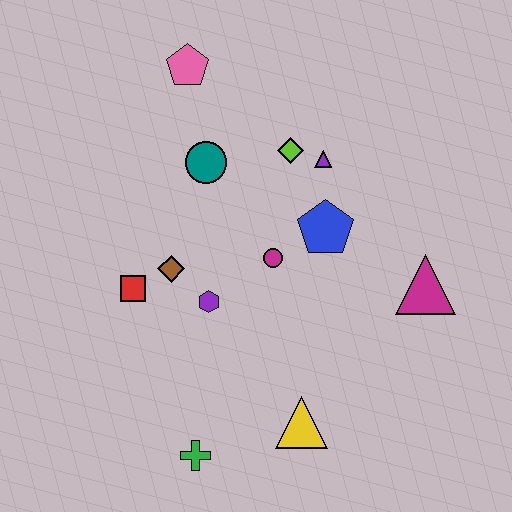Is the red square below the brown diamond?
Yes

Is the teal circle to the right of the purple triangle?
No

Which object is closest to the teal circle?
The lime diamond is closest to the teal circle.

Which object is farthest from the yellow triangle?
The pink pentagon is farthest from the yellow triangle.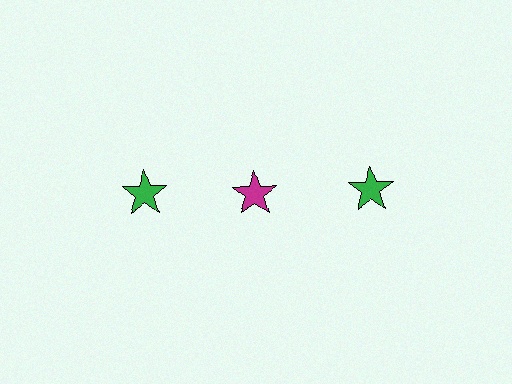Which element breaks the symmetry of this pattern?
The magenta star in the top row, second from left column breaks the symmetry. All other shapes are green stars.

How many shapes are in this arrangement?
There are 3 shapes arranged in a grid pattern.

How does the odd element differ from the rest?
It has a different color: magenta instead of green.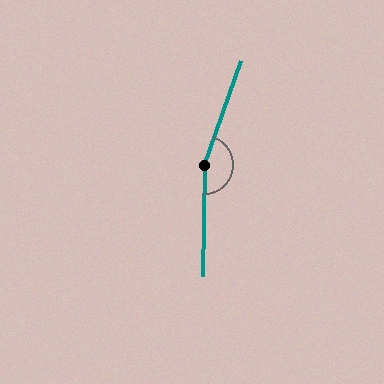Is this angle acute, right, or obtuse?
It is obtuse.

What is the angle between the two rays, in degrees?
Approximately 161 degrees.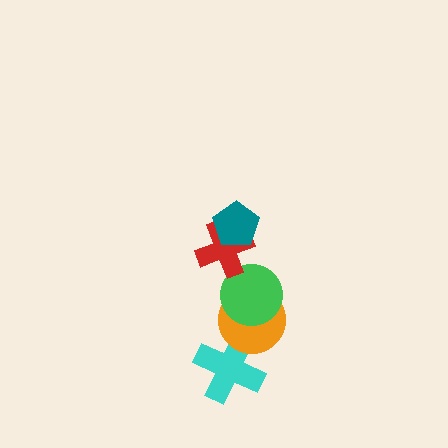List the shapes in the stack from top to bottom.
From top to bottom: the teal pentagon, the red cross, the green circle, the orange circle, the cyan cross.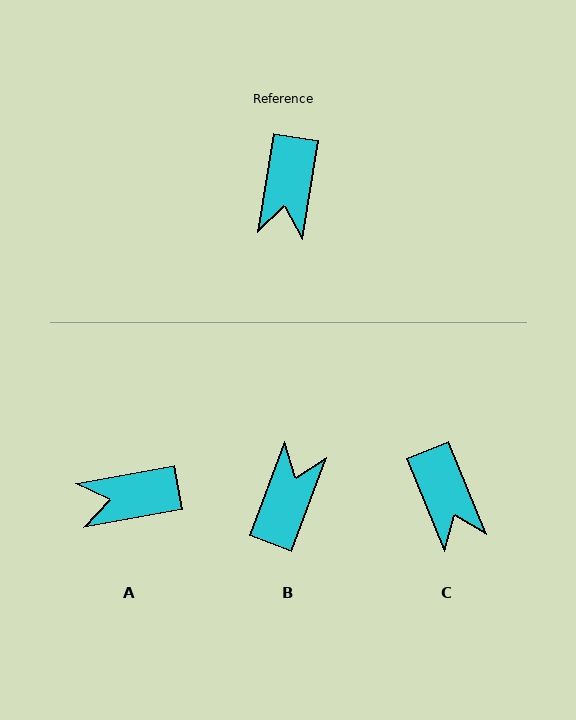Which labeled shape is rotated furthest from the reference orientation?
B, about 169 degrees away.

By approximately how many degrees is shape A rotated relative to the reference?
Approximately 70 degrees clockwise.